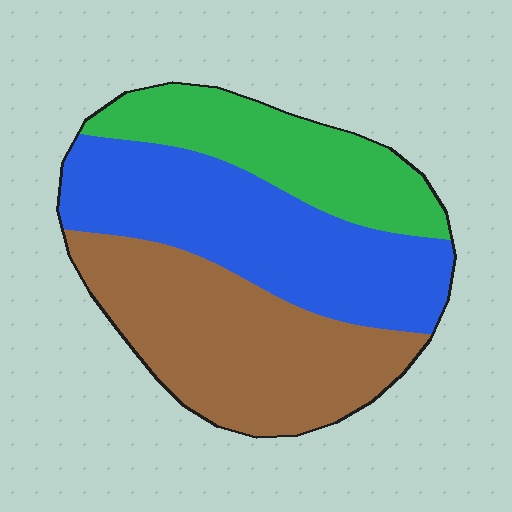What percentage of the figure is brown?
Brown covers roughly 40% of the figure.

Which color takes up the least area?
Green, at roughly 25%.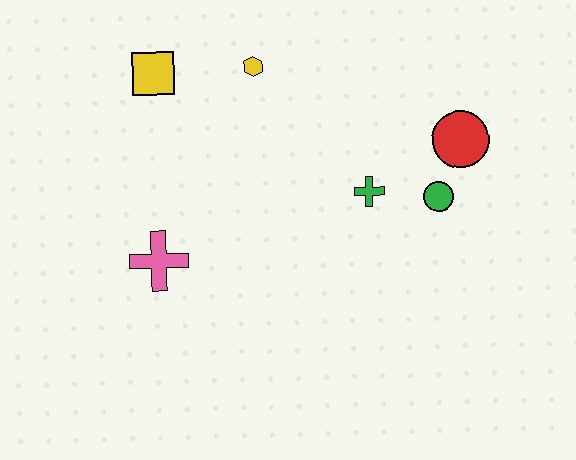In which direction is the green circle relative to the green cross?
The green circle is to the right of the green cross.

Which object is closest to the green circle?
The red circle is closest to the green circle.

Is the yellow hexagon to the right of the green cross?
No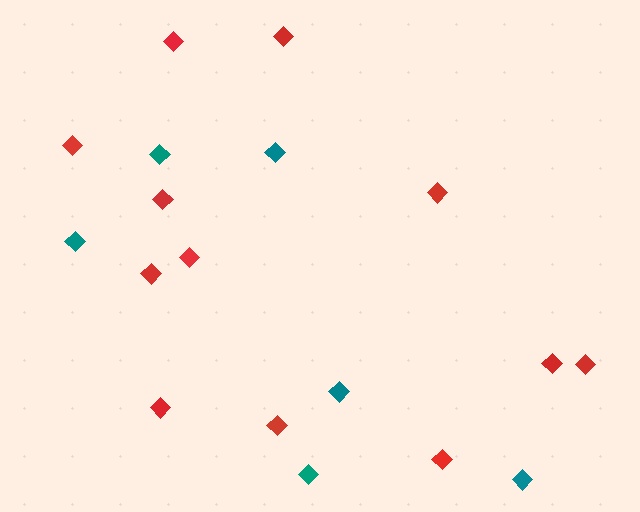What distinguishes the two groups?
There are 2 groups: one group of red diamonds (12) and one group of teal diamonds (6).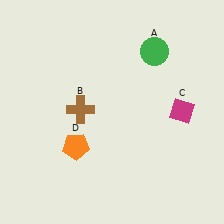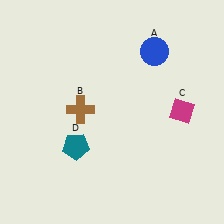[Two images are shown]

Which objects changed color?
A changed from green to blue. D changed from orange to teal.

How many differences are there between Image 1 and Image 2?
There are 2 differences between the two images.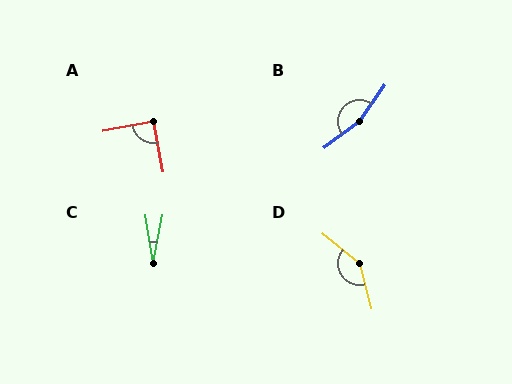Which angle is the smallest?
C, at approximately 21 degrees.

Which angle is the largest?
B, at approximately 161 degrees.